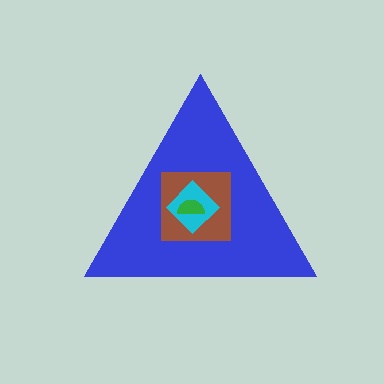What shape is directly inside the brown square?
The cyan diamond.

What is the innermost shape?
The green semicircle.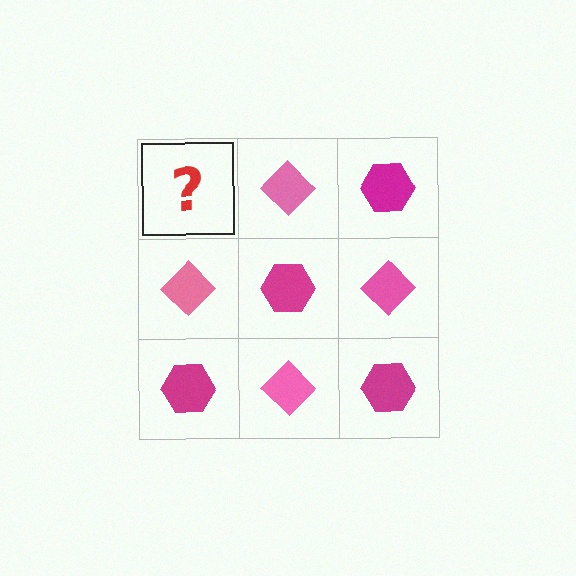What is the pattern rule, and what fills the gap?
The rule is that it alternates magenta hexagon and pink diamond in a checkerboard pattern. The gap should be filled with a magenta hexagon.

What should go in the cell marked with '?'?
The missing cell should contain a magenta hexagon.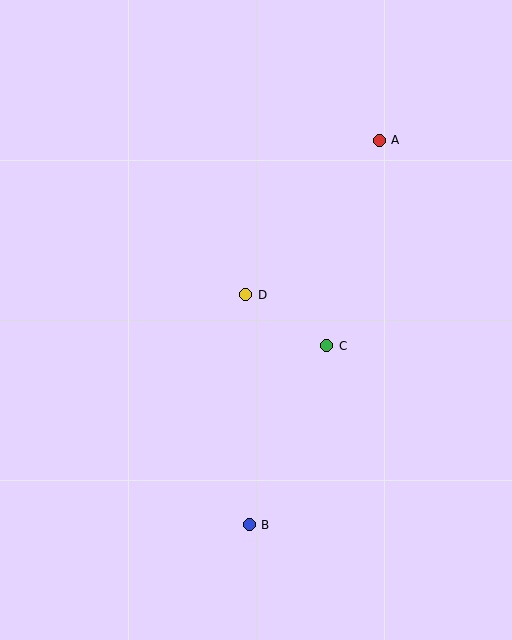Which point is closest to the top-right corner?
Point A is closest to the top-right corner.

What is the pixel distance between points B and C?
The distance between B and C is 195 pixels.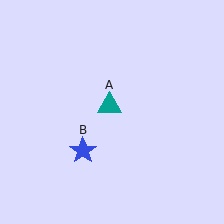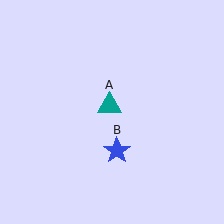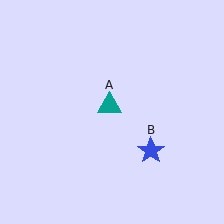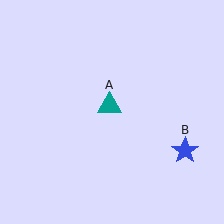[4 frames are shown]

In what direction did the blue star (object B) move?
The blue star (object B) moved right.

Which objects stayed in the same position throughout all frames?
Teal triangle (object A) remained stationary.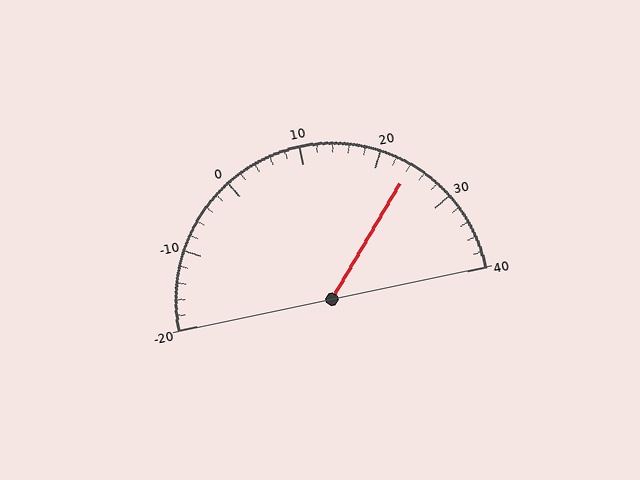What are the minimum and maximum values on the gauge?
The gauge ranges from -20 to 40.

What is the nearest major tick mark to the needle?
The nearest major tick mark is 20.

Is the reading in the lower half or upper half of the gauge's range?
The reading is in the upper half of the range (-20 to 40).